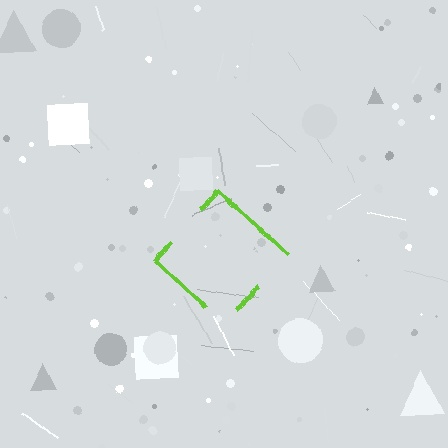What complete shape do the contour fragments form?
The contour fragments form a diamond.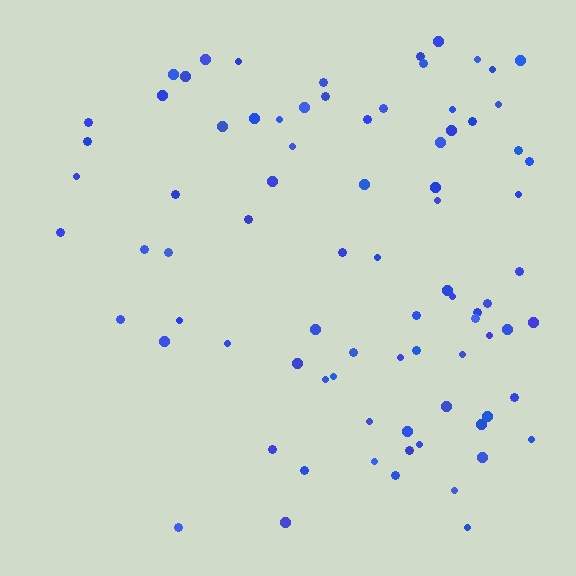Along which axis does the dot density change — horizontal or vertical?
Horizontal.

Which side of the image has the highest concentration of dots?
The right.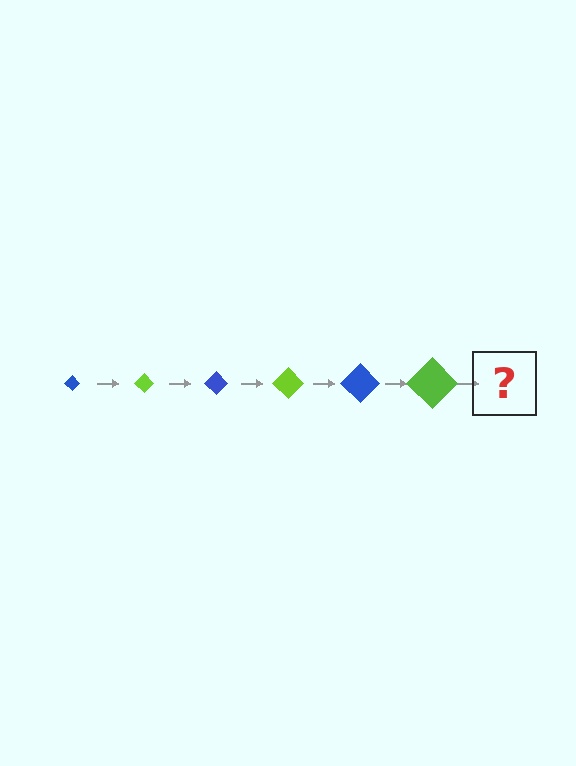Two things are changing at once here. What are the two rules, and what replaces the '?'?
The two rules are that the diamond grows larger each step and the color cycles through blue and lime. The '?' should be a blue diamond, larger than the previous one.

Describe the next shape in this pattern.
It should be a blue diamond, larger than the previous one.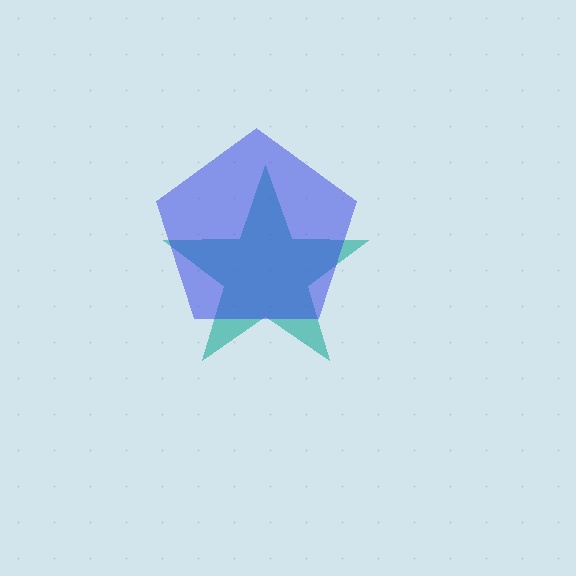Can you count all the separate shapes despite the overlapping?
Yes, there are 2 separate shapes.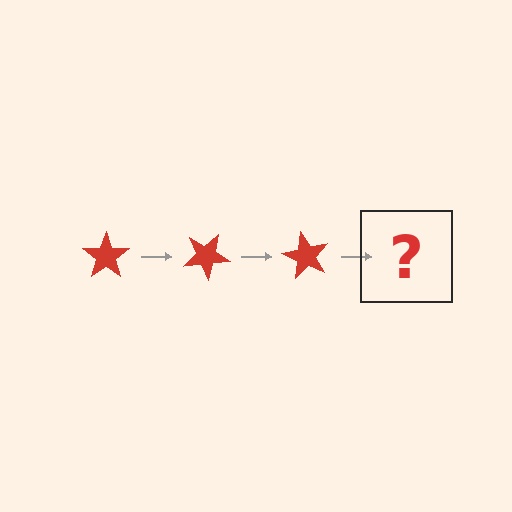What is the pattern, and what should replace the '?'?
The pattern is that the star rotates 30 degrees each step. The '?' should be a red star rotated 90 degrees.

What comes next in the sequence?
The next element should be a red star rotated 90 degrees.